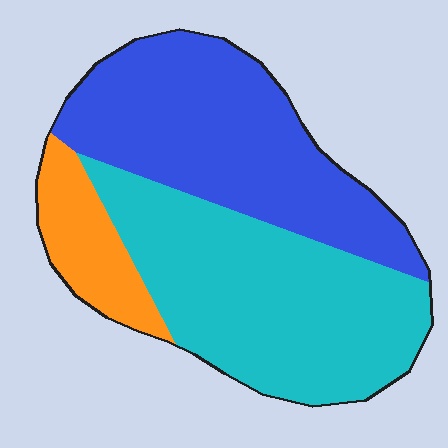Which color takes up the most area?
Cyan, at roughly 45%.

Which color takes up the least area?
Orange, at roughly 10%.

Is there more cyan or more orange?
Cyan.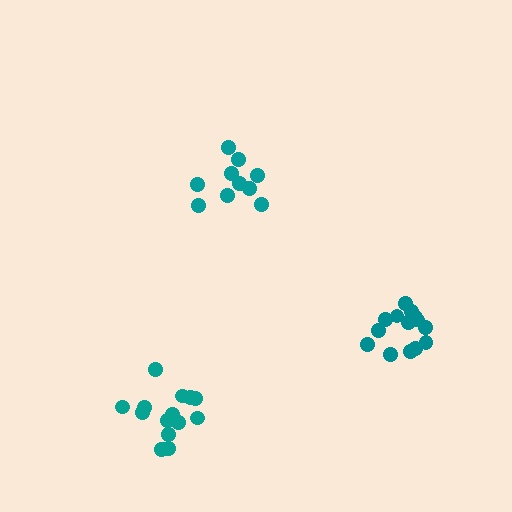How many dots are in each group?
Group 1: 14 dots, Group 2: 14 dots, Group 3: 10 dots (38 total).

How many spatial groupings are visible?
There are 3 spatial groupings.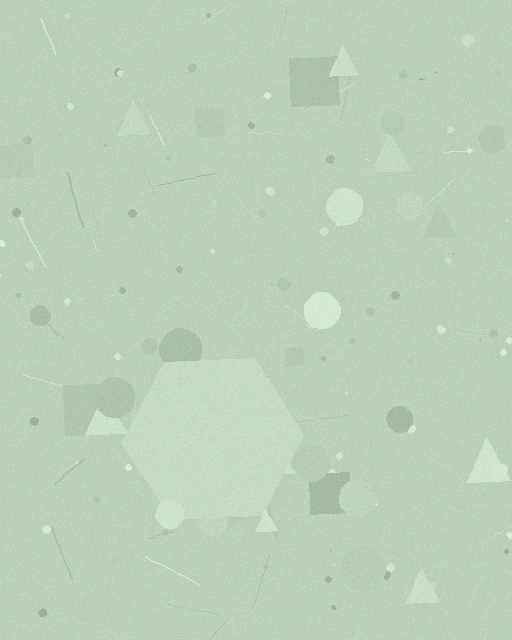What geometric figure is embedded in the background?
A hexagon is embedded in the background.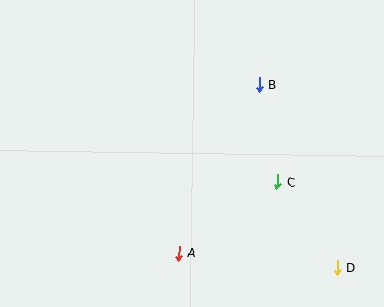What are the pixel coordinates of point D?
Point D is at (338, 268).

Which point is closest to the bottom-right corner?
Point D is closest to the bottom-right corner.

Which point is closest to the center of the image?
Point C at (277, 182) is closest to the center.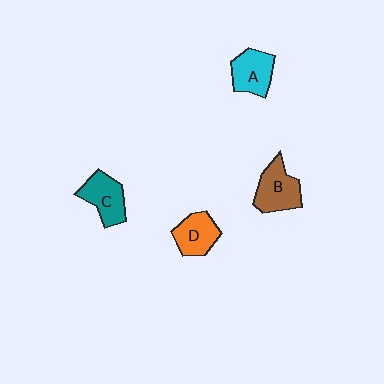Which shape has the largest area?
Shape B (brown).